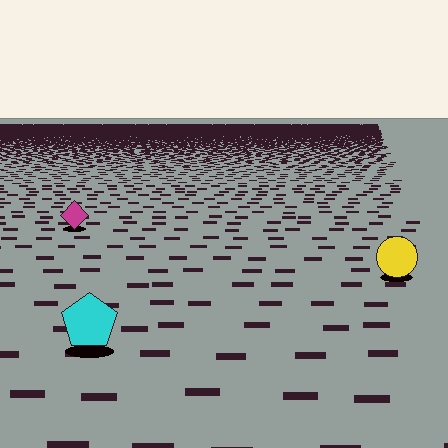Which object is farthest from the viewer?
The magenta diamond is farthest from the viewer. It appears smaller and the ground texture around it is denser.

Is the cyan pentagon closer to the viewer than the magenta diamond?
Yes. The cyan pentagon is closer — you can tell from the texture gradient: the ground texture is coarser near it.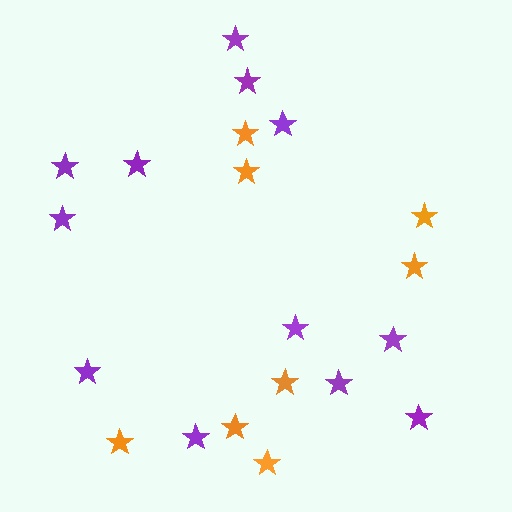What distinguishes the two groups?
There are 2 groups: one group of orange stars (8) and one group of purple stars (12).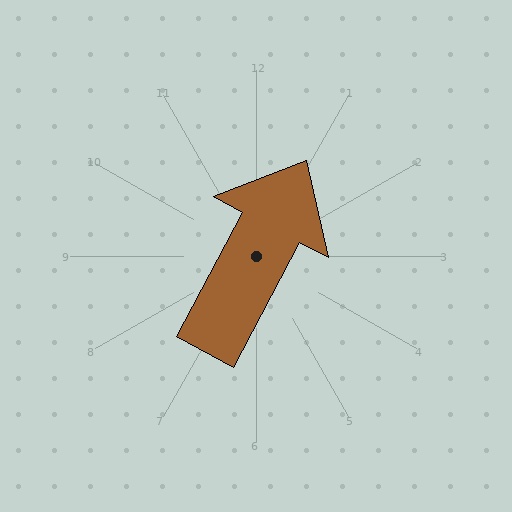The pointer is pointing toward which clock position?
Roughly 1 o'clock.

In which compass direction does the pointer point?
Northeast.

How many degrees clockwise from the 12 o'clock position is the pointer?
Approximately 28 degrees.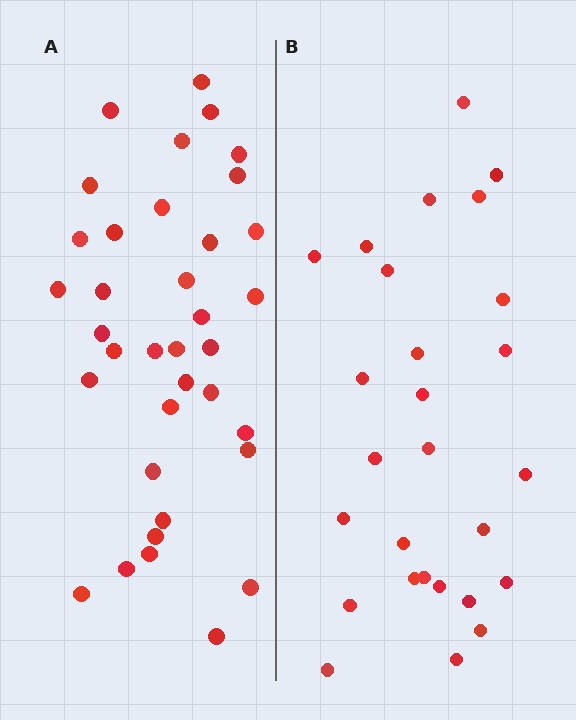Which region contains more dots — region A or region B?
Region A (the left region) has more dots.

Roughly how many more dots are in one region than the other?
Region A has roughly 8 or so more dots than region B.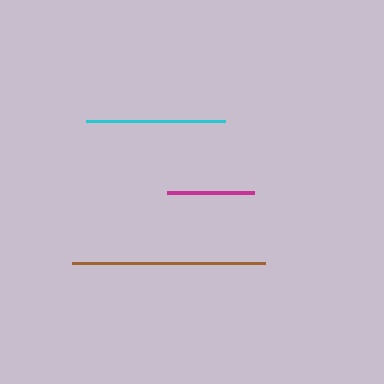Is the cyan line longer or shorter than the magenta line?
The cyan line is longer than the magenta line.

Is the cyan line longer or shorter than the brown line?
The brown line is longer than the cyan line.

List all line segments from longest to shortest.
From longest to shortest: brown, cyan, magenta.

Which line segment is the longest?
The brown line is the longest at approximately 193 pixels.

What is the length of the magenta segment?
The magenta segment is approximately 87 pixels long.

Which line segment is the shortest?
The magenta line is the shortest at approximately 87 pixels.